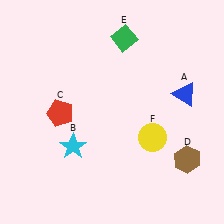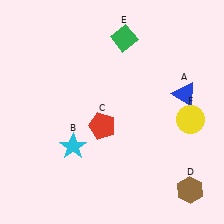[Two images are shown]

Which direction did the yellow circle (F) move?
The yellow circle (F) moved right.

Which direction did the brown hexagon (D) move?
The brown hexagon (D) moved down.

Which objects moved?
The objects that moved are: the red pentagon (C), the brown hexagon (D), the yellow circle (F).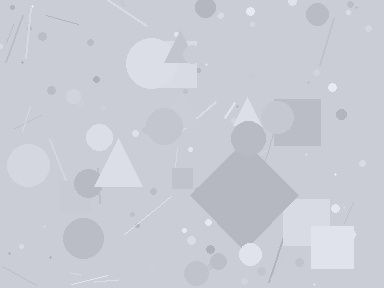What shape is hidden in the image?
A diamond is hidden in the image.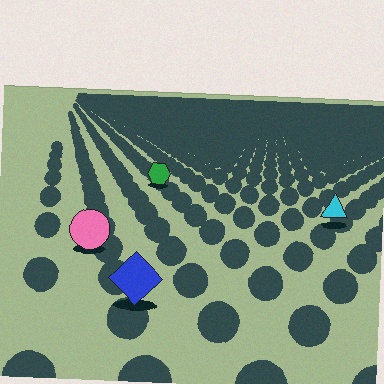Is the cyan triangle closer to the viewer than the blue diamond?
No. The blue diamond is closer — you can tell from the texture gradient: the ground texture is coarser near it.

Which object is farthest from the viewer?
The green hexagon is farthest from the viewer. It appears smaller and the ground texture around it is denser.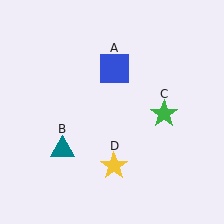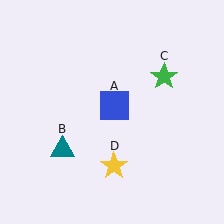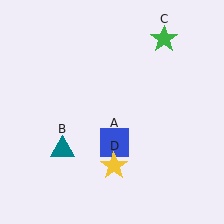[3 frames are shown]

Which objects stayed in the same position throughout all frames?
Teal triangle (object B) and yellow star (object D) remained stationary.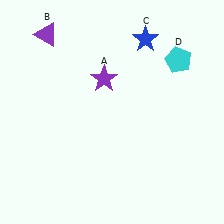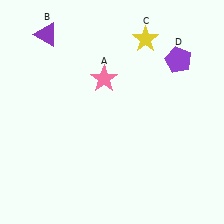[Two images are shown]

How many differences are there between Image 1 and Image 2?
There are 3 differences between the two images.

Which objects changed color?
A changed from purple to pink. C changed from blue to yellow. D changed from cyan to purple.